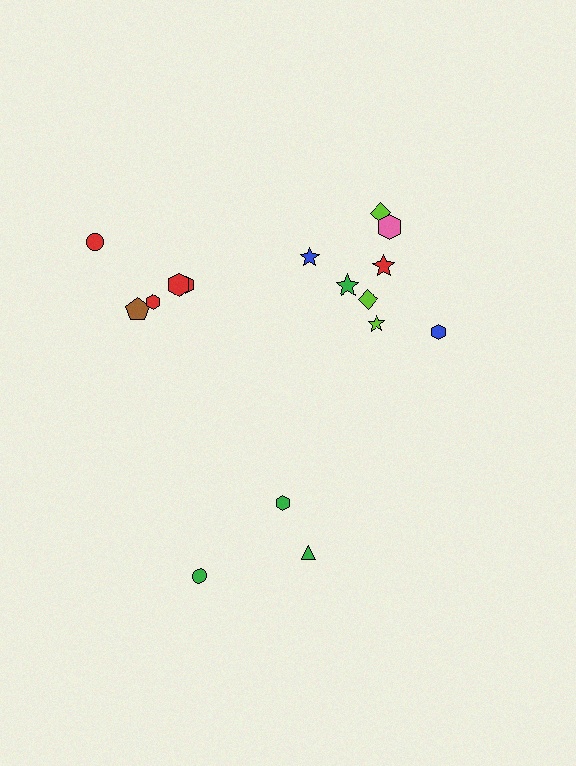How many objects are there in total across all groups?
There are 16 objects.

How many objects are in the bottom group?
There are 3 objects.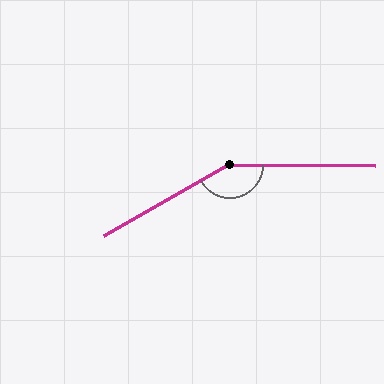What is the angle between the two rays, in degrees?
Approximately 150 degrees.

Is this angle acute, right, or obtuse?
It is obtuse.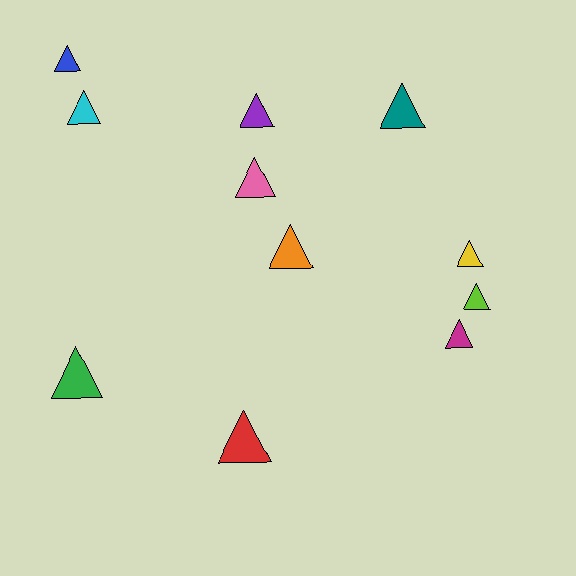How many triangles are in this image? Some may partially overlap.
There are 11 triangles.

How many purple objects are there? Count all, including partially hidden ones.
There is 1 purple object.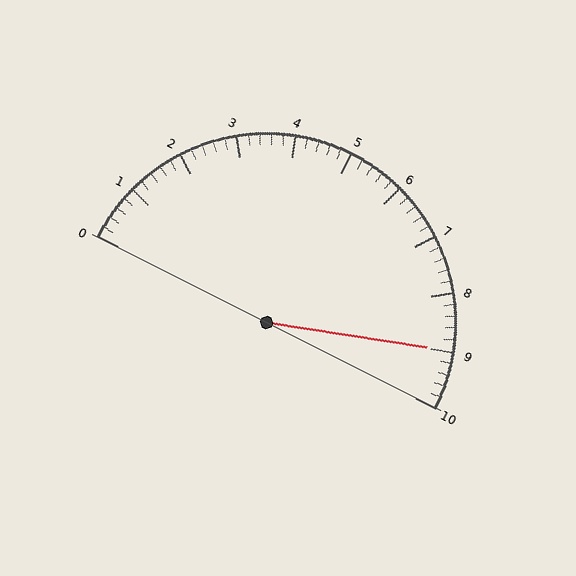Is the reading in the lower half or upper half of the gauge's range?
The reading is in the upper half of the range (0 to 10).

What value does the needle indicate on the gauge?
The needle indicates approximately 9.0.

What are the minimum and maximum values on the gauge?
The gauge ranges from 0 to 10.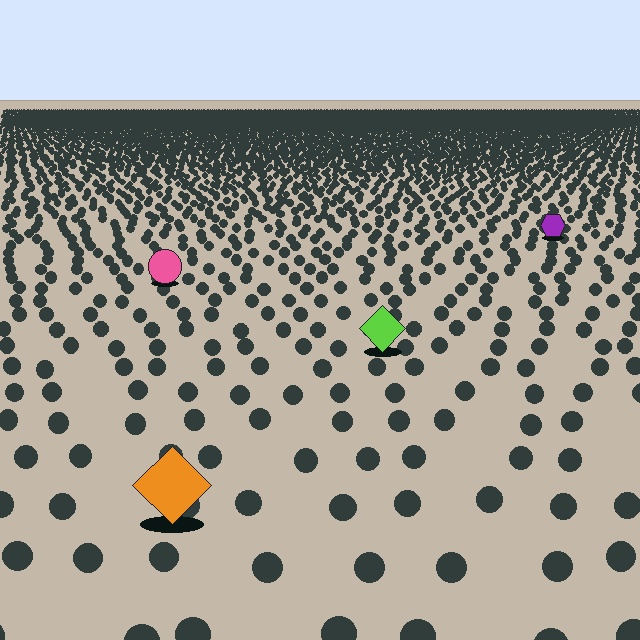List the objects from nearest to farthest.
From nearest to farthest: the orange diamond, the lime diamond, the pink circle, the purple hexagon.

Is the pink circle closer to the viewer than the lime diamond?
No. The lime diamond is closer — you can tell from the texture gradient: the ground texture is coarser near it.